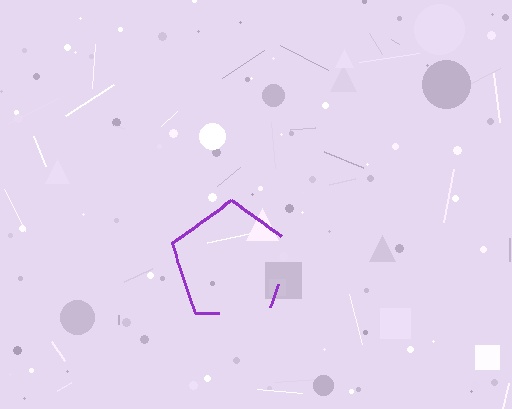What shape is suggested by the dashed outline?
The dashed outline suggests a pentagon.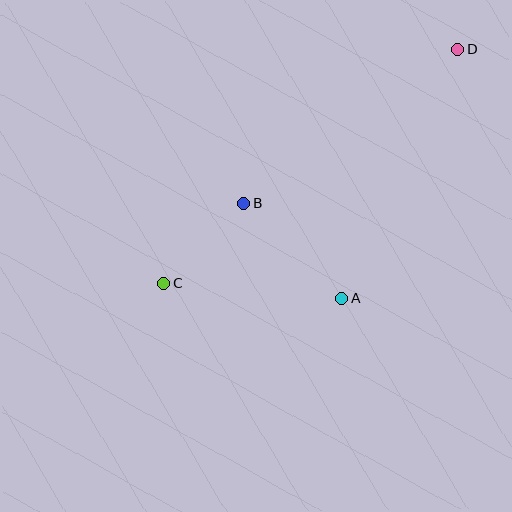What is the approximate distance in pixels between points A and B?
The distance between A and B is approximately 136 pixels.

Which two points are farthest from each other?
Points C and D are farthest from each other.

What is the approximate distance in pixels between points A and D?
The distance between A and D is approximately 275 pixels.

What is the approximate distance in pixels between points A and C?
The distance between A and C is approximately 178 pixels.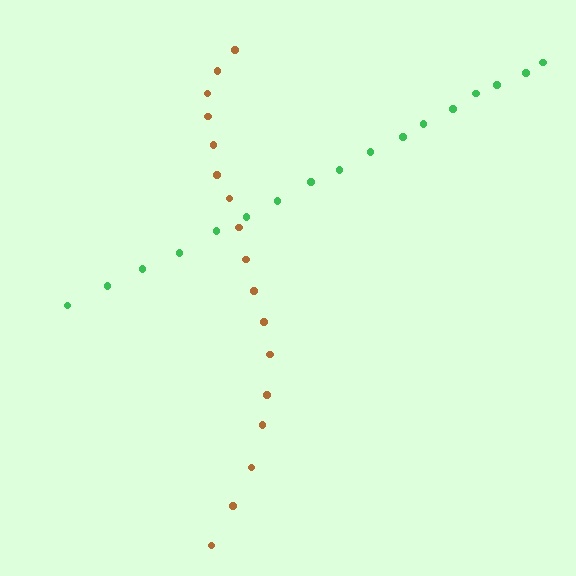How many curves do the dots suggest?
There are 2 distinct paths.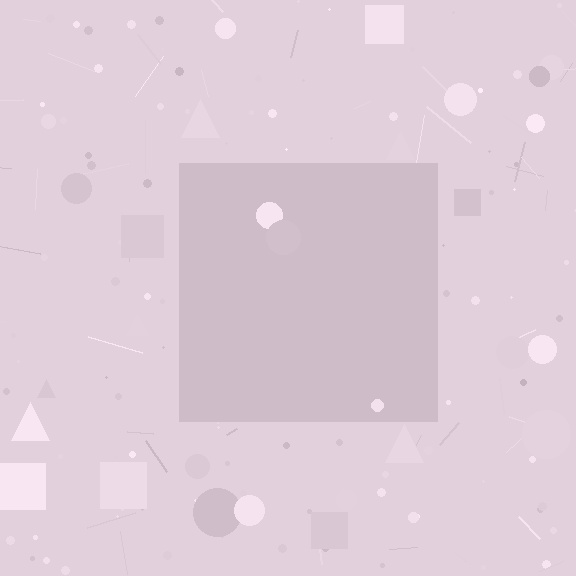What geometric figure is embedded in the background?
A square is embedded in the background.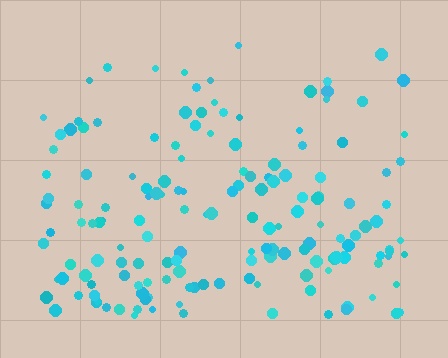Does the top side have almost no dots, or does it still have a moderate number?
Still a moderate number, just noticeably fewer than the bottom.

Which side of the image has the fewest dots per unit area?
The top.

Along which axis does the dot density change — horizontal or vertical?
Vertical.